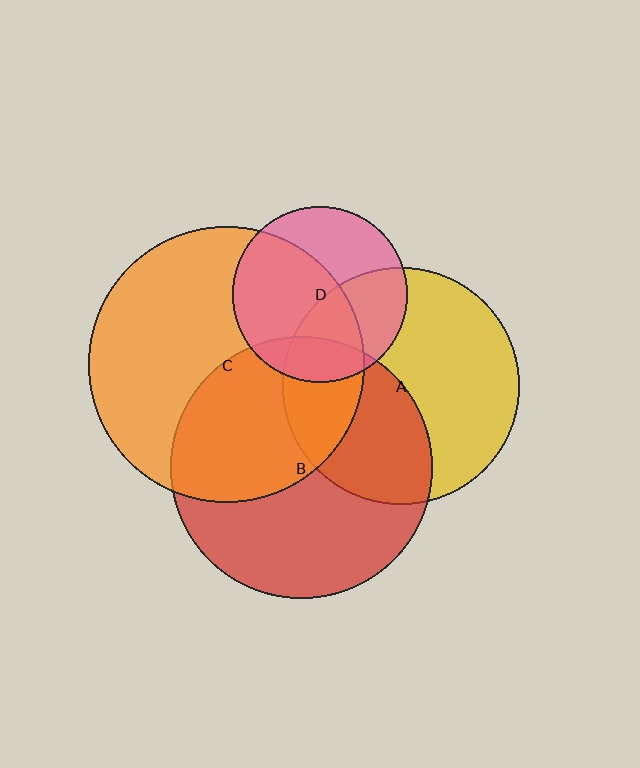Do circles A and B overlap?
Yes.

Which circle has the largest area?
Circle C (orange).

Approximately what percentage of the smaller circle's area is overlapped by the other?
Approximately 40%.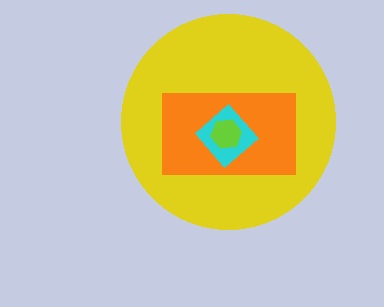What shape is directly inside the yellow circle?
The orange rectangle.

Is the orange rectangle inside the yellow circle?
Yes.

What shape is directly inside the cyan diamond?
The lime hexagon.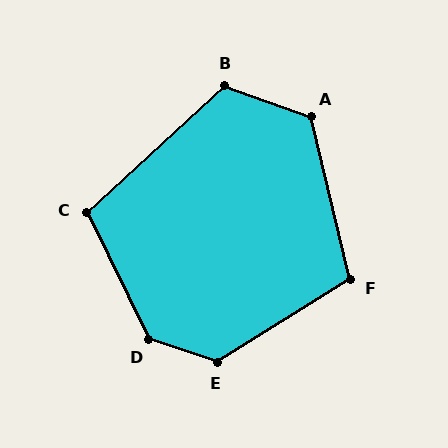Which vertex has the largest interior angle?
D, at approximately 134 degrees.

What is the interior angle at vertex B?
Approximately 118 degrees (obtuse).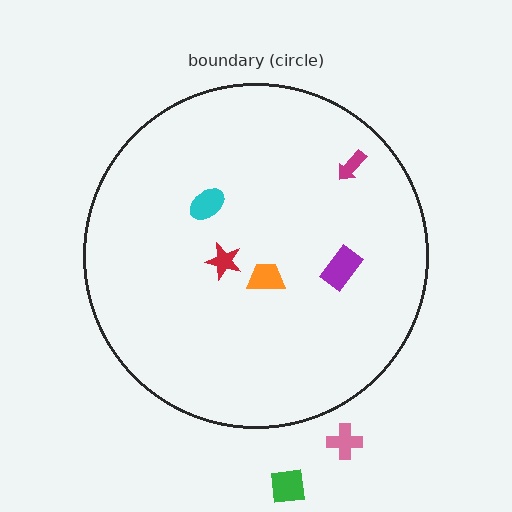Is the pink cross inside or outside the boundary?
Outside.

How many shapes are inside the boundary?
5 inside, 2 outside.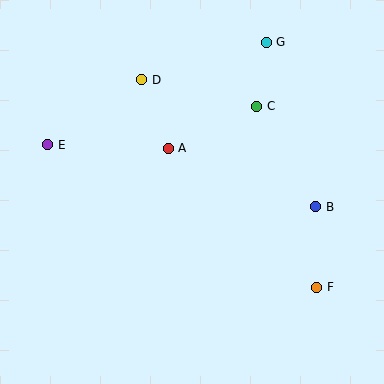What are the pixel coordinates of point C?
Point C is at (257, 106).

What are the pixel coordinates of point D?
Point D is at (142, 80).